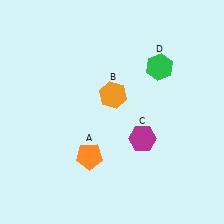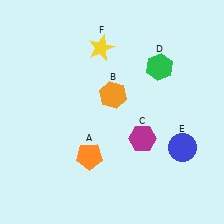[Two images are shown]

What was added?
A blue circle (E), a yellow star (F) were added in Image 2.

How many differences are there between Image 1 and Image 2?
There are 2 differences between the two images.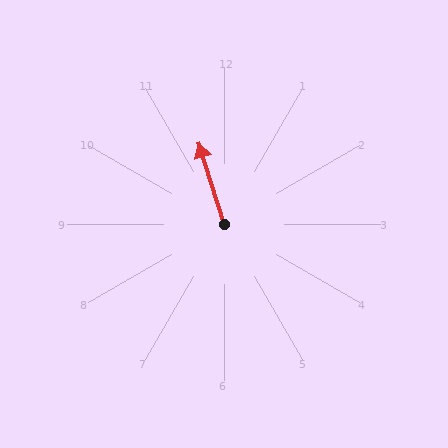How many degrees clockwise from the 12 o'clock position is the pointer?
Approximately 342 degrees.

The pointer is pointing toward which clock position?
Roughly 11 o'clock.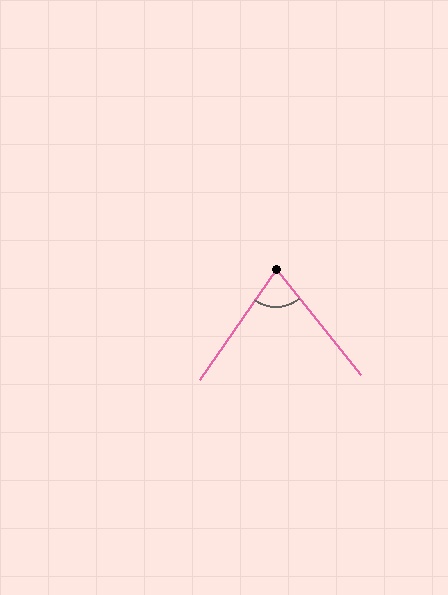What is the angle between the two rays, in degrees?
Approximately 73 degrees.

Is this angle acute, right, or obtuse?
It is acute.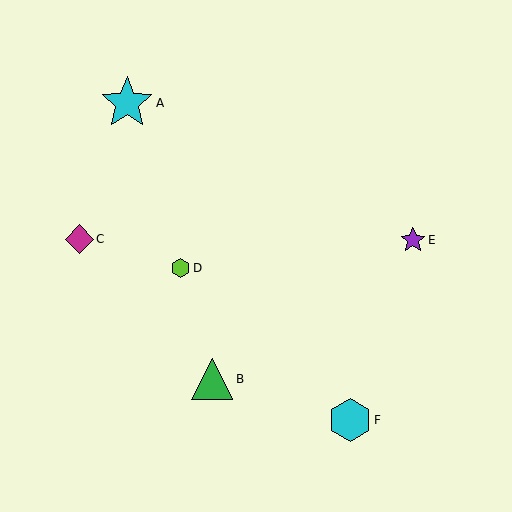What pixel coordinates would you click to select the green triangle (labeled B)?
Click at (212, 379) to select the green triangle B.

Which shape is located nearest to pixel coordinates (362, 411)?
The cyan hexagon (labeled F) at (350, 420) is nearest to that location.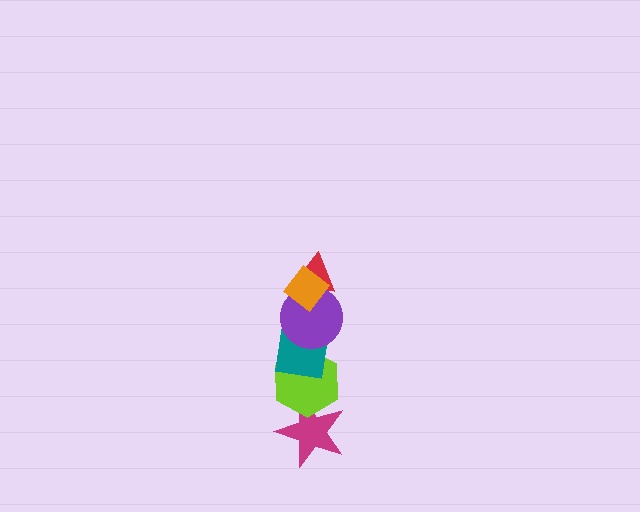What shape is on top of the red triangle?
The orange diamond is on top of the red triangle.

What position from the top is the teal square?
The teal square is 4th from the top.